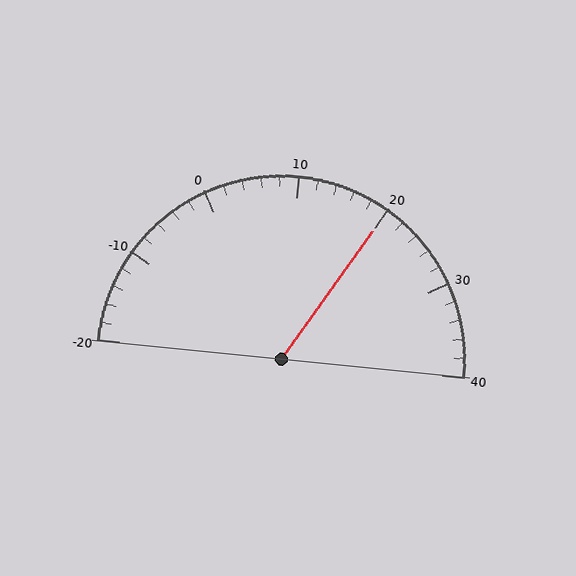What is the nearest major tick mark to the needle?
The nearest major tick mark is 20.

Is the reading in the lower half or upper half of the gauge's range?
The reading is in the upper half of the range (-20 to 40).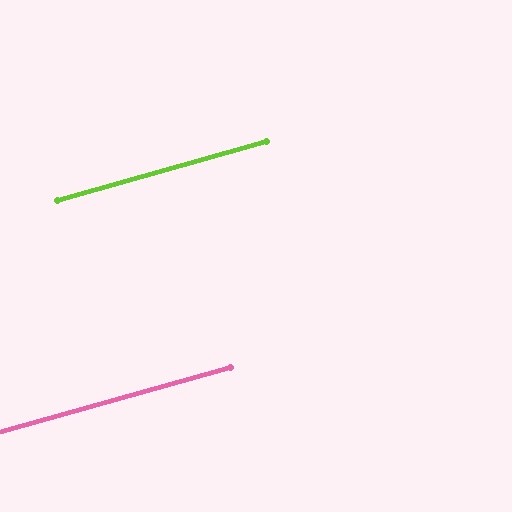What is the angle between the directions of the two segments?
Approximately 0 degrees.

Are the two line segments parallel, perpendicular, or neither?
Parallel — their directions differ by only 0.0°.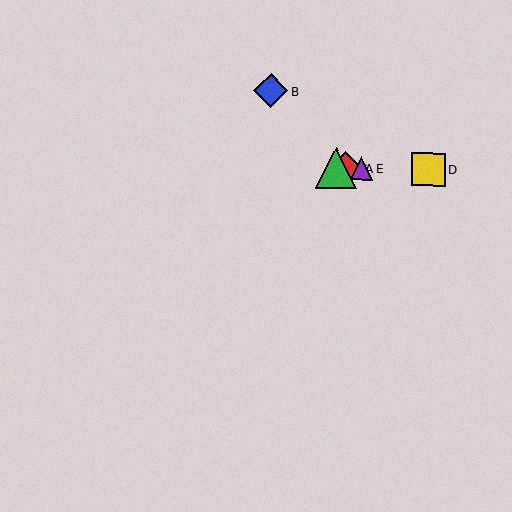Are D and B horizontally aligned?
No, D is at y≈169 and B is at y≈91.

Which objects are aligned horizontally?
Objects A, C, D, E are aligned horizontally.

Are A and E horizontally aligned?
Yes, both are at y≈168.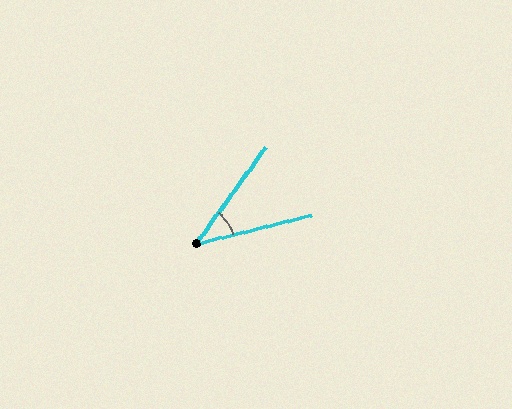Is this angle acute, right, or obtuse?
It is acute.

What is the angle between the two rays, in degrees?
Approximately 40 degrees.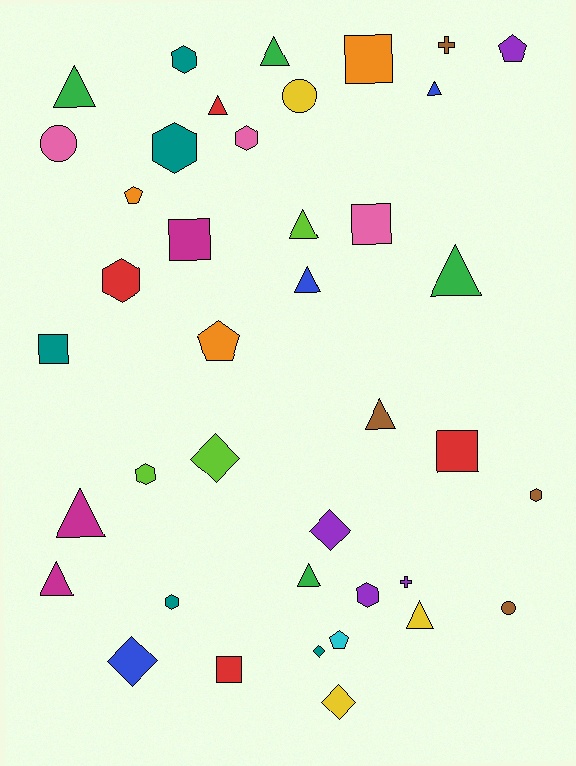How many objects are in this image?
There are 40 objects.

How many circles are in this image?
There are 3 circles.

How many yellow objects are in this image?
There are 3 yellow objects.